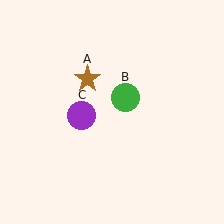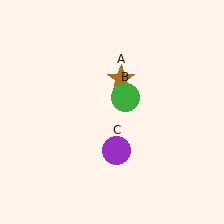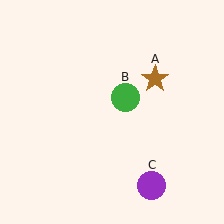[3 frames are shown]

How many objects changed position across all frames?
2 objects changed position: brown star (object A), purple circle (object C).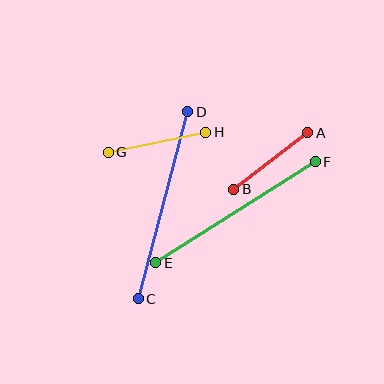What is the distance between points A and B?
The distance is approximately 93 pixels.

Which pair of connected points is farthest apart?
Points C and D are farthest apart.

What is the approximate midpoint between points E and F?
The midpoint is at approximately (236, 212) pixels.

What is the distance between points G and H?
The distance is approximately 100 pixels.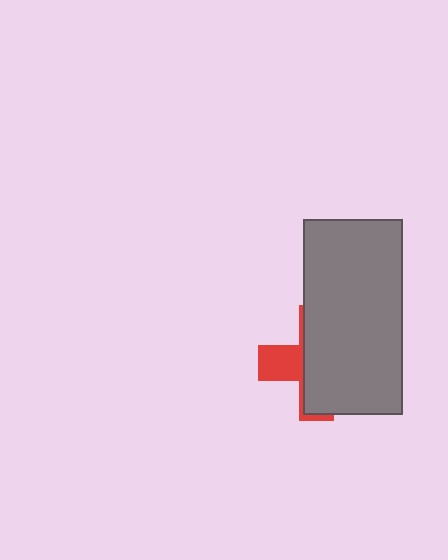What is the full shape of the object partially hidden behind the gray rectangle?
The partially hidden object is a red cross.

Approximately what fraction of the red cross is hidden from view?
Roughly 69% of the red cross is hidden behind the gray rectangle.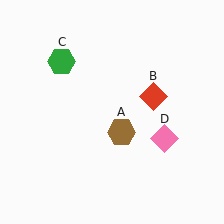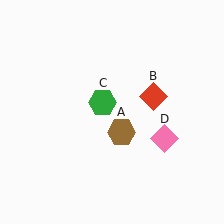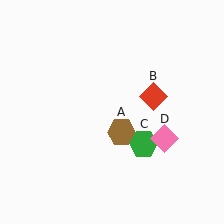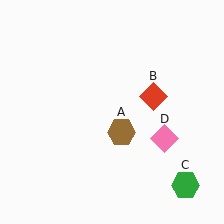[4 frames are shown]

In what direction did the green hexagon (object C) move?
The green hexagon (object C) moved down and to the right.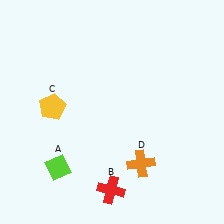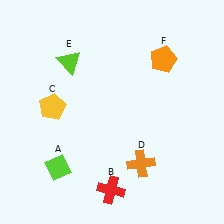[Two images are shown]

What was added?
A lime triangle (E), an orange pentagon (F) were added in Image 2.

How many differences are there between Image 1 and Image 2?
There are 2 differences between the two images.